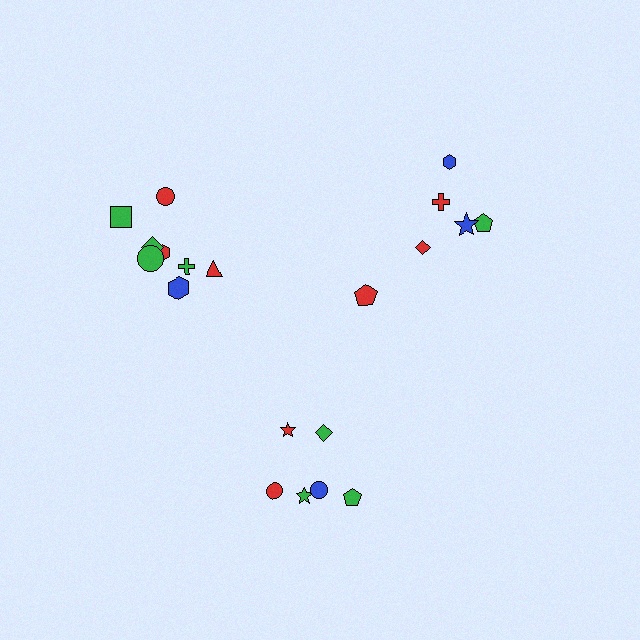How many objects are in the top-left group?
There are 8 objects.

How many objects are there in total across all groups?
There are 20 objects.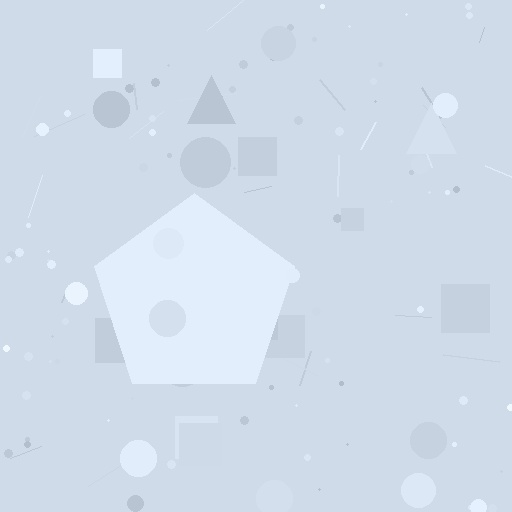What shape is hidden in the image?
A pentagon is hidden in the image.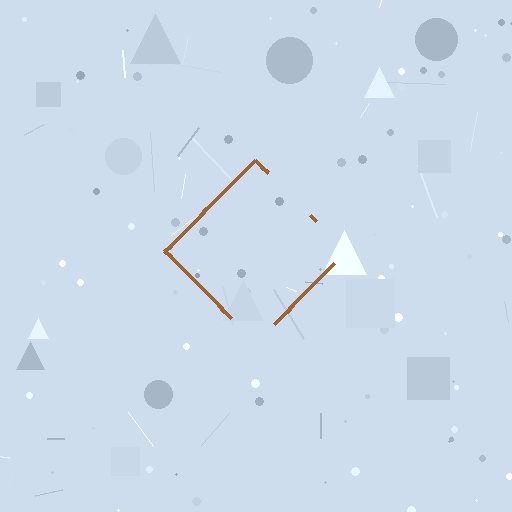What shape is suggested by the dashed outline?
The dashed outline suggests a diamond.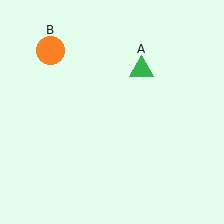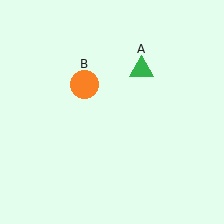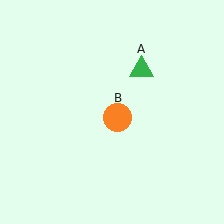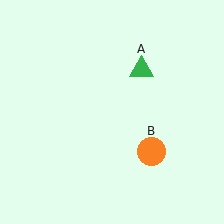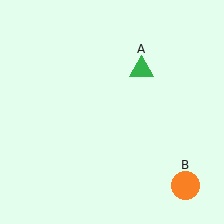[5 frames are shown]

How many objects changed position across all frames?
1 object changed position: orange circle (object B).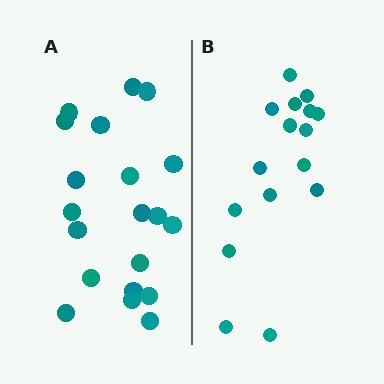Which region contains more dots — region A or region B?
Region A (the left region) has more dots.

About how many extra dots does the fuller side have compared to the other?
Region A has about 4 more dots than region B.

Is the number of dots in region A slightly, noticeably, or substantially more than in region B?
Region A has noticeably more, but not dramatically so. The ratio is roughly 1.2 to 1.